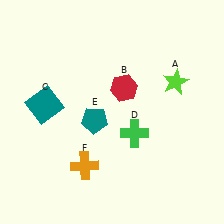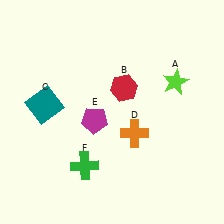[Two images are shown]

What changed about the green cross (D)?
In Image 1, D is green. In Image 2, it changed to orange.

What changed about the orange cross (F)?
In Image 1, F is orange. In Image 2, it changed to green.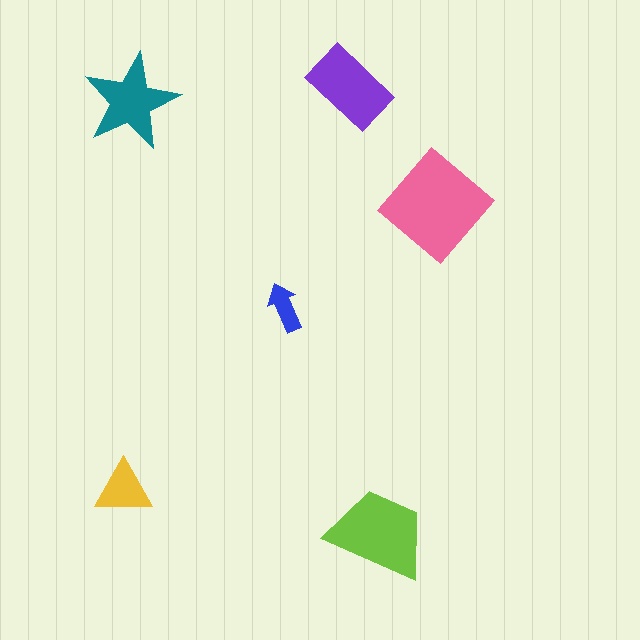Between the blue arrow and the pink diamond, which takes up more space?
The pink diamond.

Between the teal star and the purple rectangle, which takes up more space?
The purple rectangle.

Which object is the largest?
The pink diamond.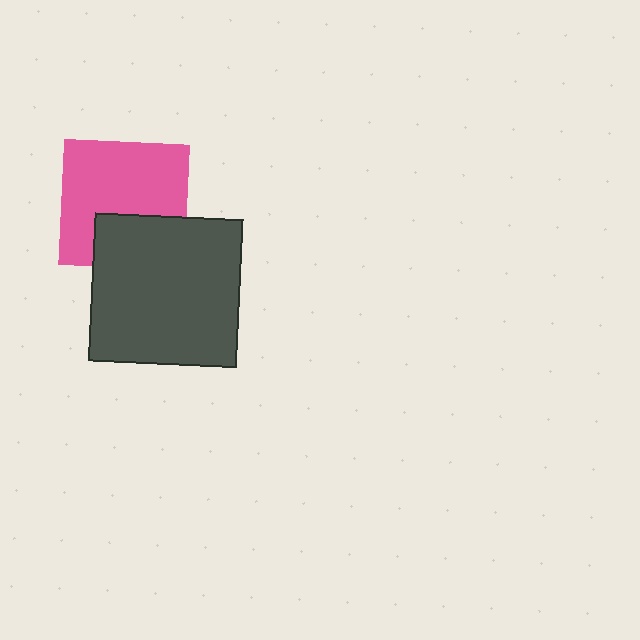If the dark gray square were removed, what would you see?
You would see the complete pink square.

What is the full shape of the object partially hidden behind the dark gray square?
The partially hidden object is a pink square.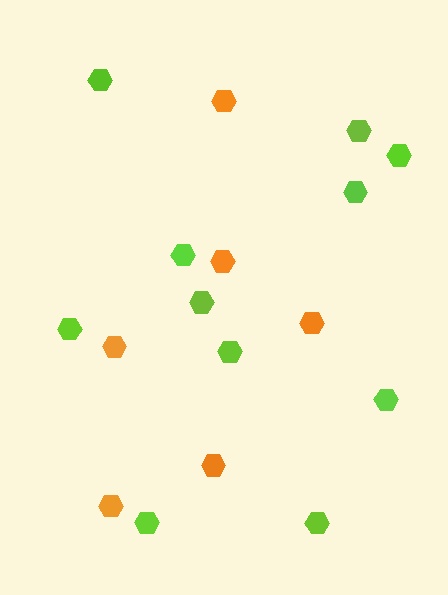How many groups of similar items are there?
There are 2 groups: one group of orange hexagons (6) and one group of lime hexagons (11).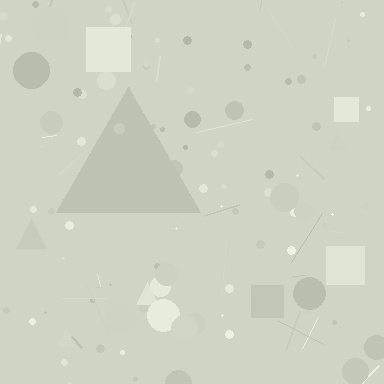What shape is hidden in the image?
A triangle is hidden in the image.